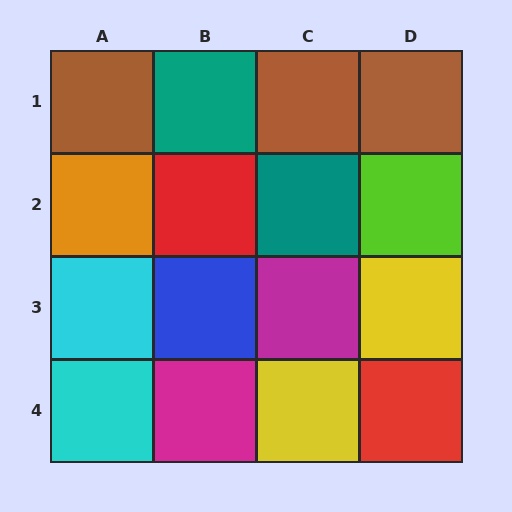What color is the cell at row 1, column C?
Brown.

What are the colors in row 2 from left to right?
Orange, red, teal, lime.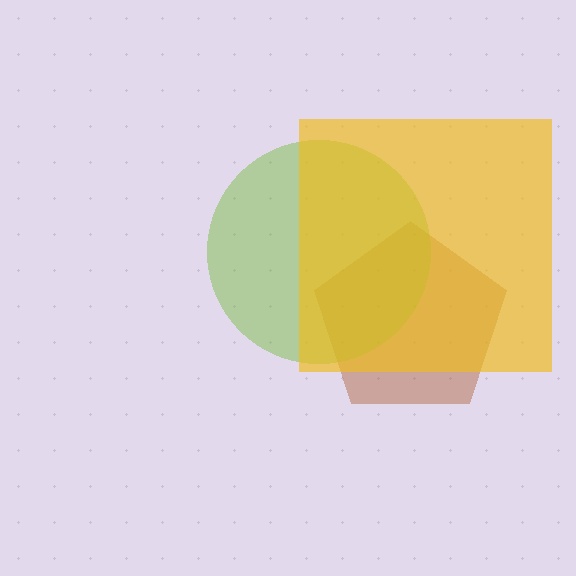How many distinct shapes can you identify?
There are 3 distinct shapes: a brown pentagon, a lime circle, a yellow square.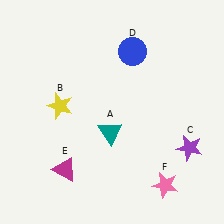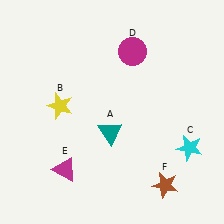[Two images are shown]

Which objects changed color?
C changed from purple to cyan. D changed from blue to magenta. F changed from pink to brown.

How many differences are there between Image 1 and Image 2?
There are 3 differences between the two images.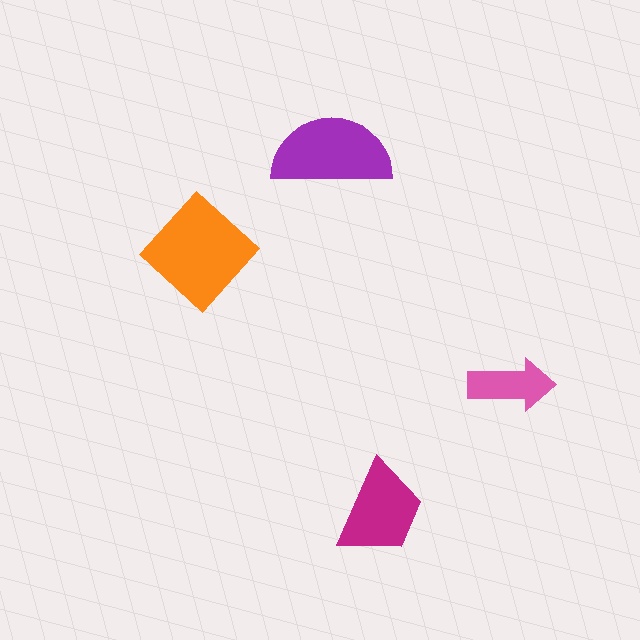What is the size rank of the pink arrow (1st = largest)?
4th.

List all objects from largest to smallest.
The orange diamond, the purple semicircle, the magenta trapezoid, the pink arrow.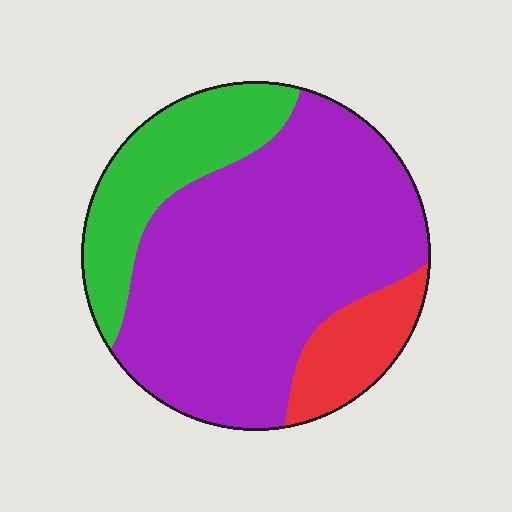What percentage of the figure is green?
Green takes up about one fifth (1/5) of the figure.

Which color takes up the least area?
Red, at roughly 10%.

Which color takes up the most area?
Purple, at roughly 65%.